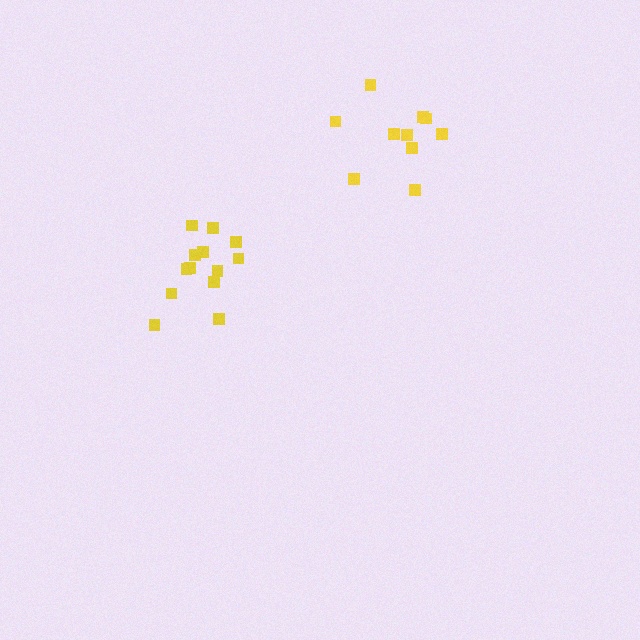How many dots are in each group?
Group 1: 10 dots, Group 2: 13 dots (23 total).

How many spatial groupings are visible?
There are 2 spatial groupings.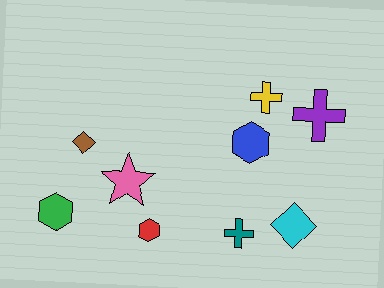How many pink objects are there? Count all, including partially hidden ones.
There is 1 pink object.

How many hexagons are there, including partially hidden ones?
There are 3 hexagons.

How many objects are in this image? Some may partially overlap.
There are 9 objects.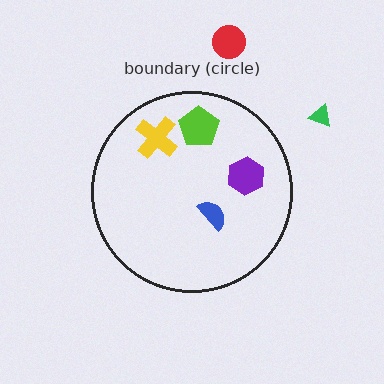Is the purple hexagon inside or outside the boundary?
Inside.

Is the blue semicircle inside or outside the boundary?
Inside.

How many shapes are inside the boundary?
4 inside, 2 outside.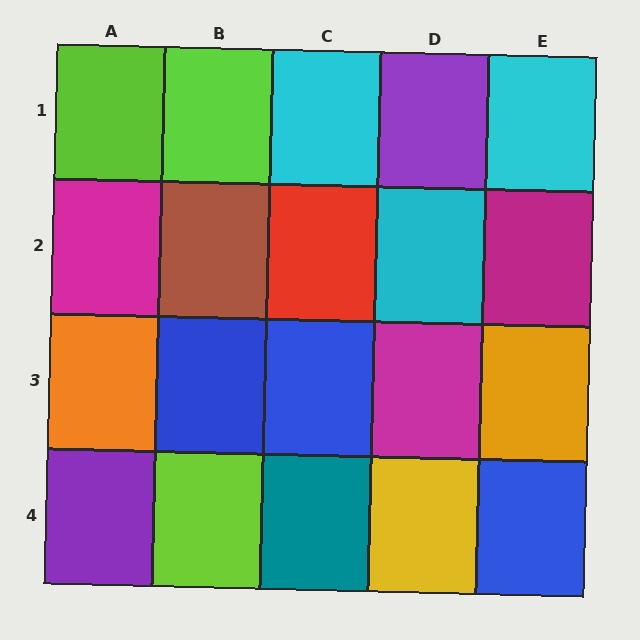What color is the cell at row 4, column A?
Purple.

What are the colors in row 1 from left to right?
Lime, lime, cyan, purple, cyan.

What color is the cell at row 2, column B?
Brown.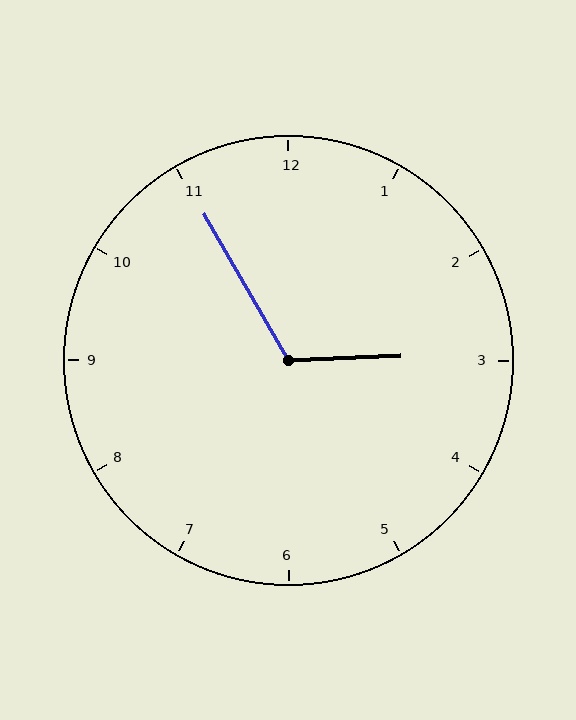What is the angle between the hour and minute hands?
Approximately 118 degrees.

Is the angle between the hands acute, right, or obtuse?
It is obtuse.